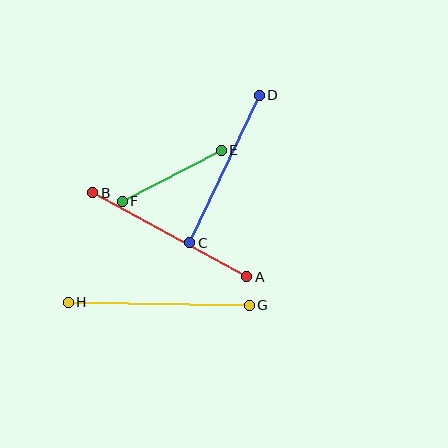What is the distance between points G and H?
The distance is approximately 181 pixels.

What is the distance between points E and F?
The distance is approximately 111 pixels.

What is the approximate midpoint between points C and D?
The midpoint is at approximately (225, 169) pixels.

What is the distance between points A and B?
The distance is approximately 175 pixels.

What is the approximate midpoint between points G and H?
The midpoint is at approximately (159, 304) pixels.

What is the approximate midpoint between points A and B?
The midpoint is at approximately (170, 235) pixels.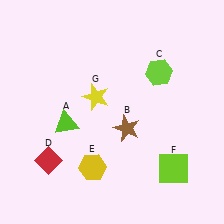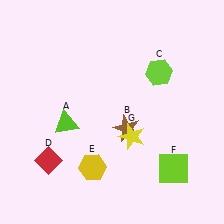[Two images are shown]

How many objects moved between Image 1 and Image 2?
1 object moved between the two images.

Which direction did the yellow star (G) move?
The yellow star (G) moved down.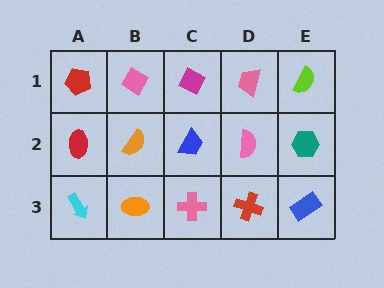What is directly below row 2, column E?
A blue rectangle.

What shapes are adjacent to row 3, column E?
A teal hexagon (row 2, column E), a red cross (row 3, column D).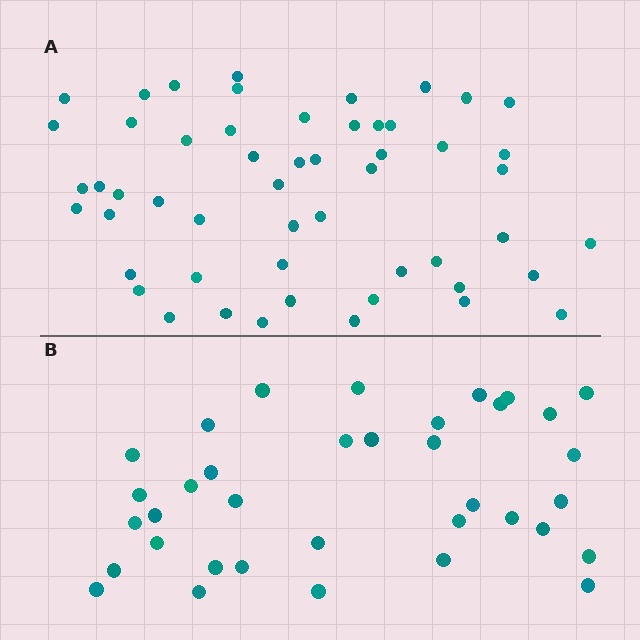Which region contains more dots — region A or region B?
Region A (the top region) has more dots.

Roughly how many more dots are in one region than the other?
Region A has approximately 15 more dots than region B.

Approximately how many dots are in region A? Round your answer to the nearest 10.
About 50 dots. (The exact count is 53, which rounds to 50.)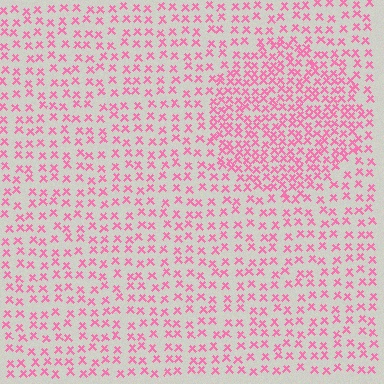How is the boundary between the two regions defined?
The boundary is defined by a change in element density (approximately 1.9x ratio). All elements are the same color, size, and shape.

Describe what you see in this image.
The image contains small pink elements arranged at two different densities. A circle-shaped region is visible where the elements are more densely packed than the surrounding area.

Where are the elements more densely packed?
The elements are more densely packed inside the circle boundary.